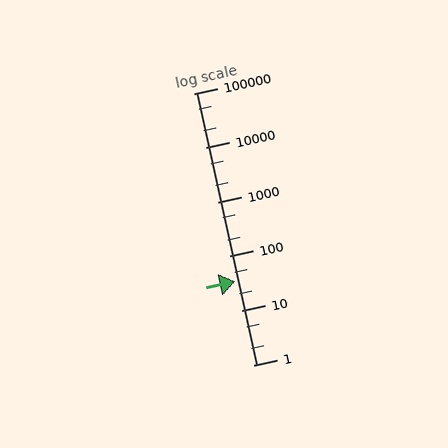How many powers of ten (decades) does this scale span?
The scale spans 5 decades, from 1 to 100000.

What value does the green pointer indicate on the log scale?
The pointer indicates approximately 34.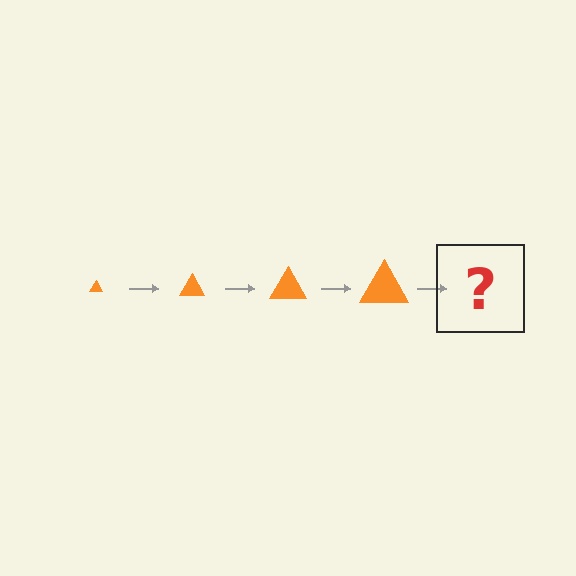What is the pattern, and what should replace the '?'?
The pattern is that the triangle gets progressively larger each step. The '?' should be an orange triangle, larger than the previous one.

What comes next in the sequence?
The next element should be an orange triangle, larger than the previous one.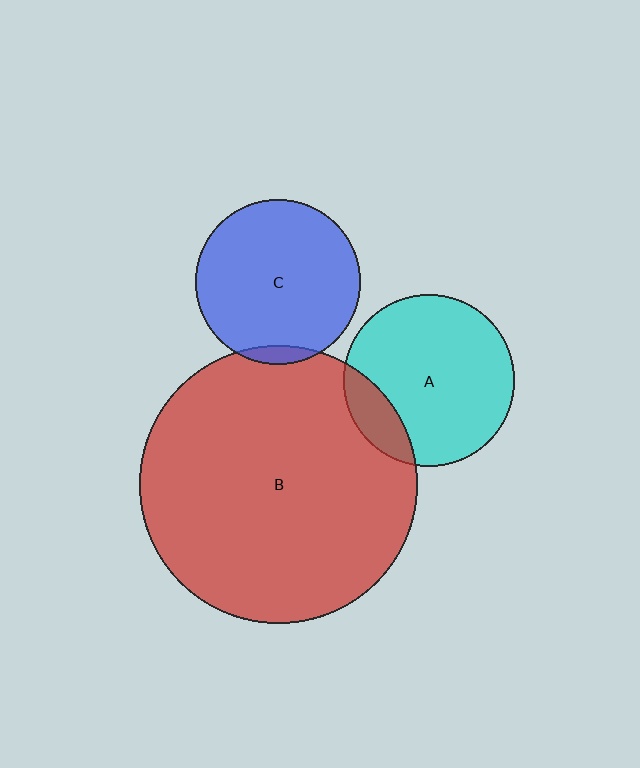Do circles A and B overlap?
Yes.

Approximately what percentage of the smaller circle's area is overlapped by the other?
Approximately 15%.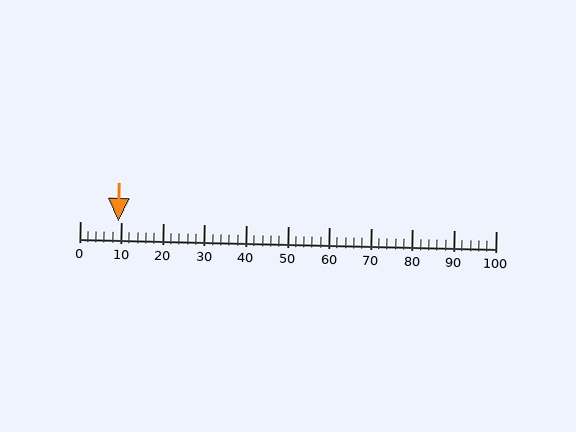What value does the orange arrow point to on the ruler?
The orange arrow points to approximately 9.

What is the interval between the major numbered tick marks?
The major tick marks are spaced 10 units apart.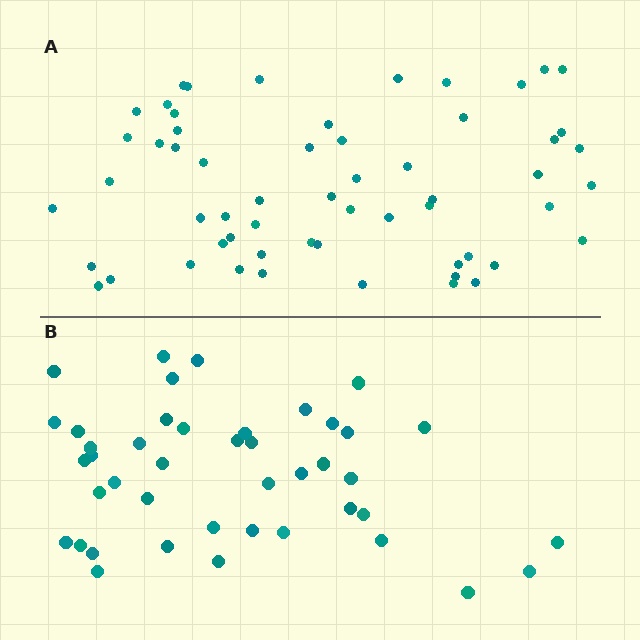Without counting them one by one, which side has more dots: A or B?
Region A (the top region) has more dots.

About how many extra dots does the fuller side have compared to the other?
Region A has approximately 15 more dots than region B.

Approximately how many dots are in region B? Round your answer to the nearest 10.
About 40 dots. (The exact count is 43, which rounds to 40.)